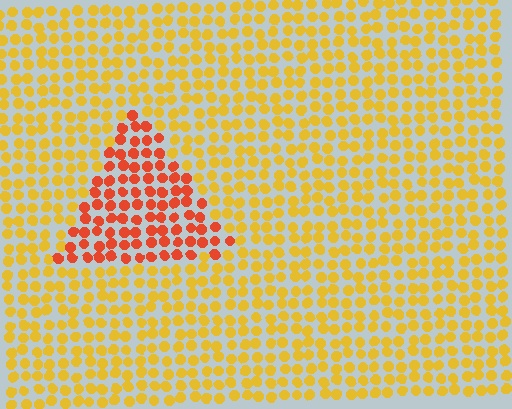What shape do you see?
I see a triangle.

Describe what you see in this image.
The image is filled with small yellow elements in a uniform arrangement. A triangle-shaped region is visible where the elements are tinted to a slightly different hue, forming a subtle color boundary.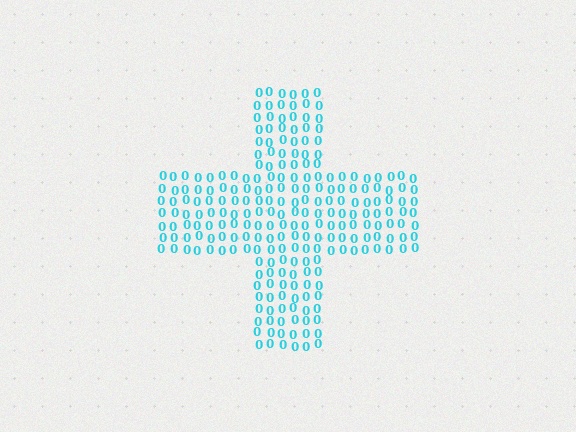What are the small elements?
The small elements are digit 0's.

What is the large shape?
The large shape is a cross.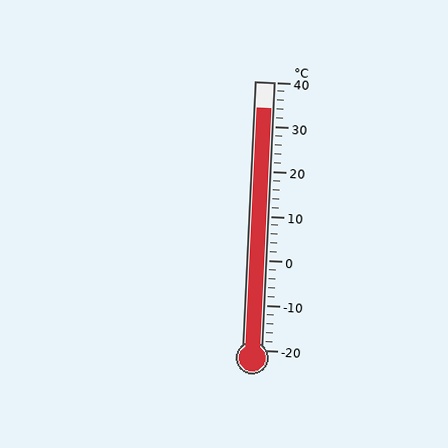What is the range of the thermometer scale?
The thermometer scale ranges from -20°C to 40°C.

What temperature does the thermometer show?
The thermometer shows approximately 34°C.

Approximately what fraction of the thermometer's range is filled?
The thermometer is filled to approximately 90% of its range.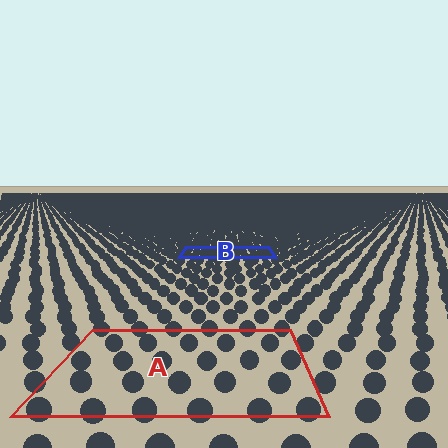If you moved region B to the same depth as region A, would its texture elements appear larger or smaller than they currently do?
They would appear larger. At a closer depth, the same texture elements are projected at a bigger on-screen size.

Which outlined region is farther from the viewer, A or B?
Region B is farther from the viewer — the texture elements inside it appear smaller and more densely packed.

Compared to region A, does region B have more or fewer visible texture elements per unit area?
Region B has more texture elements per unit area — they are packed more densely because it is farther away.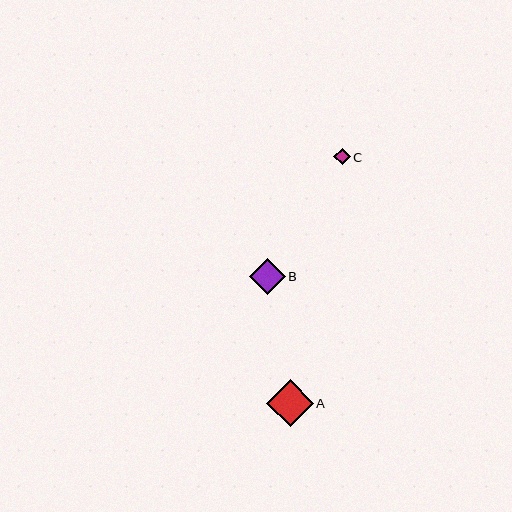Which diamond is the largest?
Diamond A is the largest with a size of approximately 47 pixels.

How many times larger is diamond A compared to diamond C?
Diamond A is approximately 2.9 times the size of diamond C.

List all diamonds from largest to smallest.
From largest to smallest: A, B, C.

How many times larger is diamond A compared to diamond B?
Diamond A is approximately 1.3 times the size of diamond B.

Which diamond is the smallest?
Diamond C is the smallest with a size of approximately 16 pixels.